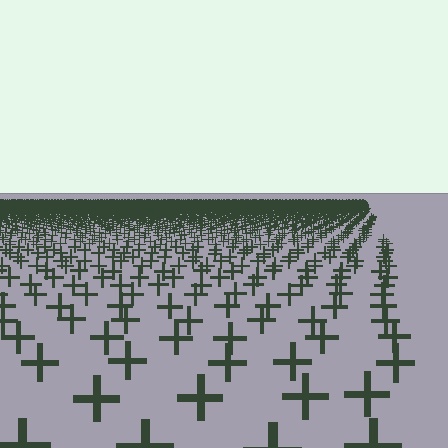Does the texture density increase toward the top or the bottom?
Density increases toward the top.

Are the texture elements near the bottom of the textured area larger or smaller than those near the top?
Larger. Near the bottom, elements are closer to the viewer and appear at a bigger on-screen size.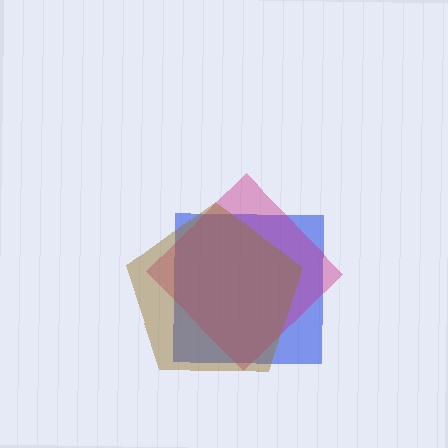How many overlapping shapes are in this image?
There are 3 overlapping shapes in the image.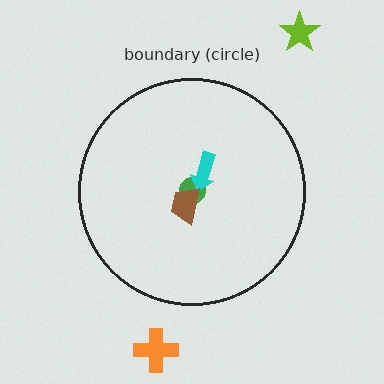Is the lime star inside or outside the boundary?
Outside.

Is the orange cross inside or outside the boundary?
Outside.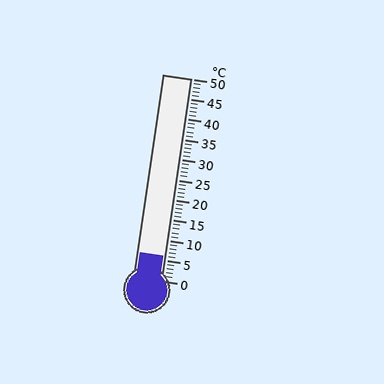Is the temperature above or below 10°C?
The temperature is below 10°C.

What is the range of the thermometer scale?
The thermometer scale ranges from 0°C to 50°C.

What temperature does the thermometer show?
The thermometer shows approximately 6°C.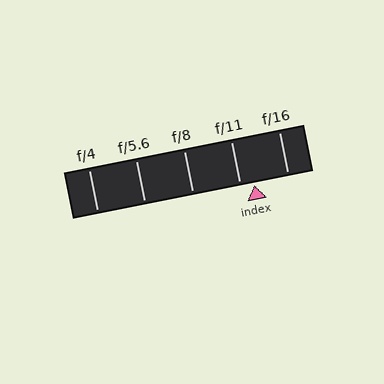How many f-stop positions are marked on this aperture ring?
There are 5 f-stop positions marked.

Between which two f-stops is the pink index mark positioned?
The index mark is between f/11 and f/16.